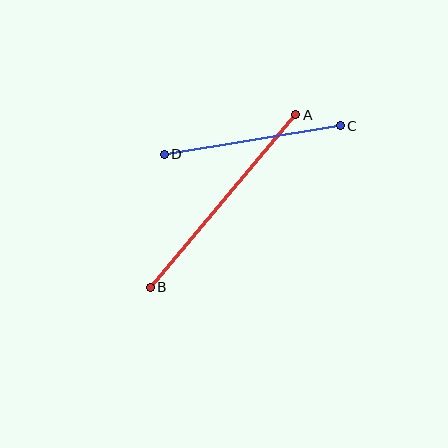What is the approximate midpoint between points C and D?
The midpoint is at approximately (252, 140) pixels.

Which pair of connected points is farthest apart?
Points A and B are farthest apart.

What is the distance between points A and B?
The distance is approximately 226 pixels.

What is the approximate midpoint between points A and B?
The midpoint is at approximately (223, 201) pixels.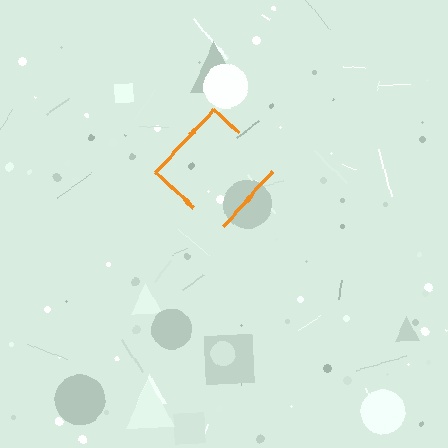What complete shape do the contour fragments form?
The contour fragments form a diamond.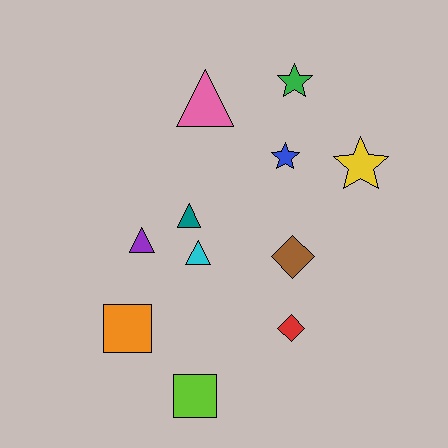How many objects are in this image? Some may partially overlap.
There are 11 objects.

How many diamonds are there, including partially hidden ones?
There are 2 diamonds.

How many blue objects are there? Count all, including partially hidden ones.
There is 1 blue object.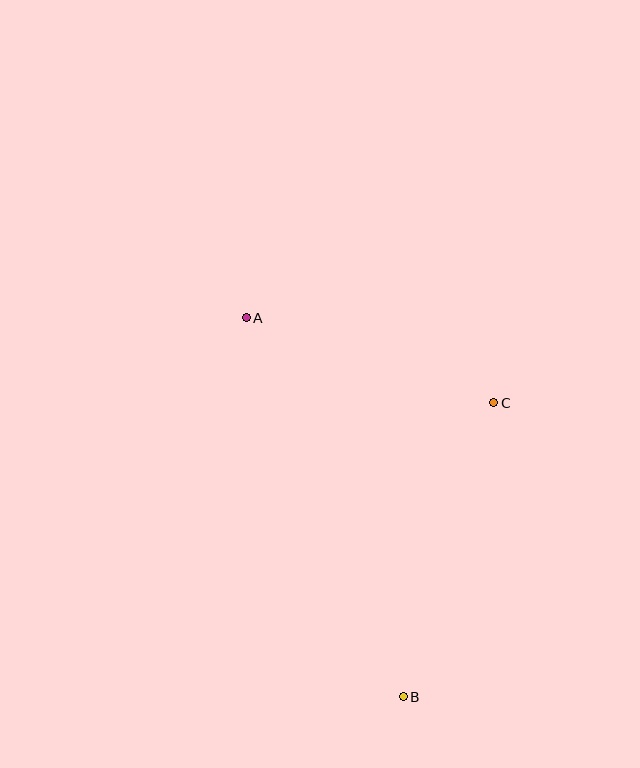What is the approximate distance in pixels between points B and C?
The distance between B and C is approximately 308 pixels.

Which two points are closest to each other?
Points A and C are closest to each other.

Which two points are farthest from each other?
Points A and B are farthest from each other.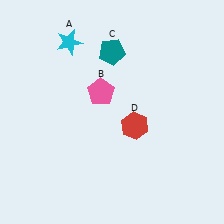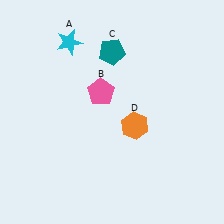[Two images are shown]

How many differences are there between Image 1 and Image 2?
There is 1 difference between the two images.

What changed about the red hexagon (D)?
In Image 1, D is red. In Image 2, it changed to orange.